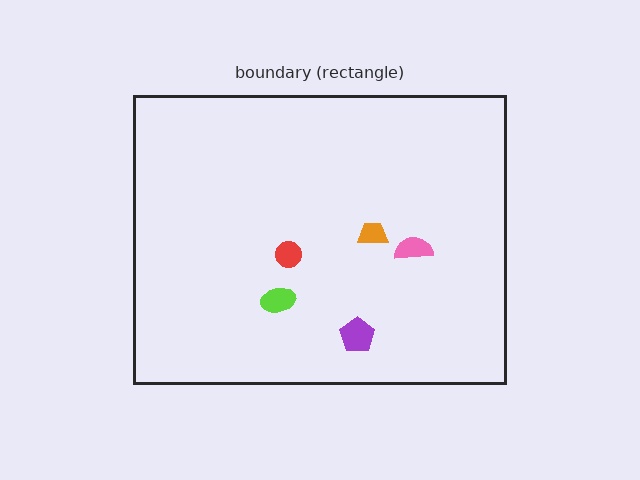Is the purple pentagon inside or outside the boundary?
Inside.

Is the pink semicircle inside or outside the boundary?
Inside.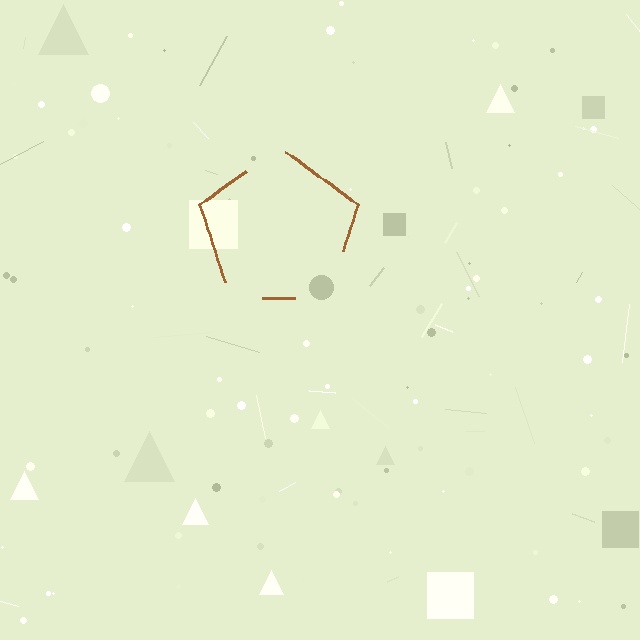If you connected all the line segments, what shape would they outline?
They would outline a pentagon.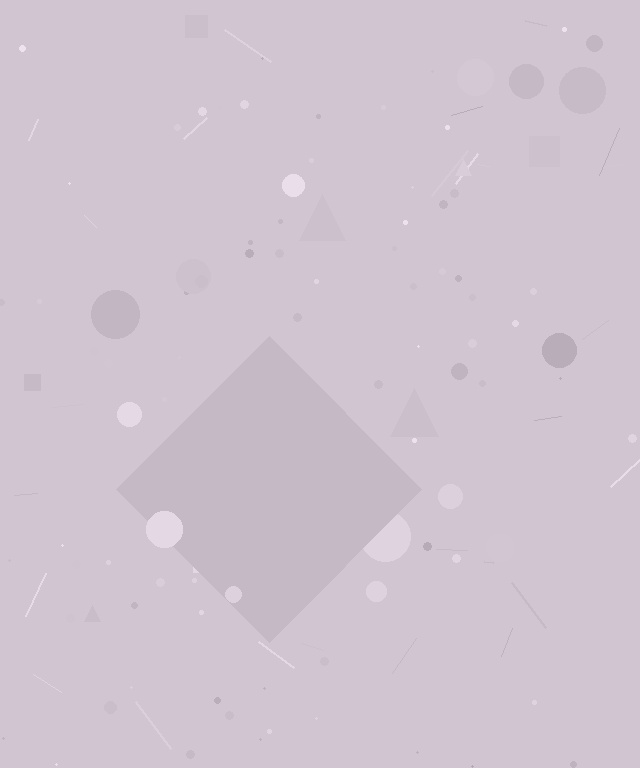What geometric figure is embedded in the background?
A diamond is embedded in the background.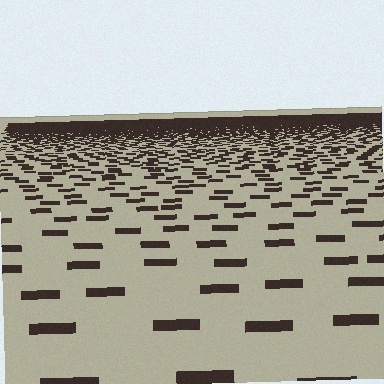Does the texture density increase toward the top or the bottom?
Density increases toward the top.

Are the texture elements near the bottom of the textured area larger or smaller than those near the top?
Larger. Near the bottom, elements are closer to the viewer and appear at a bigger on-screen size.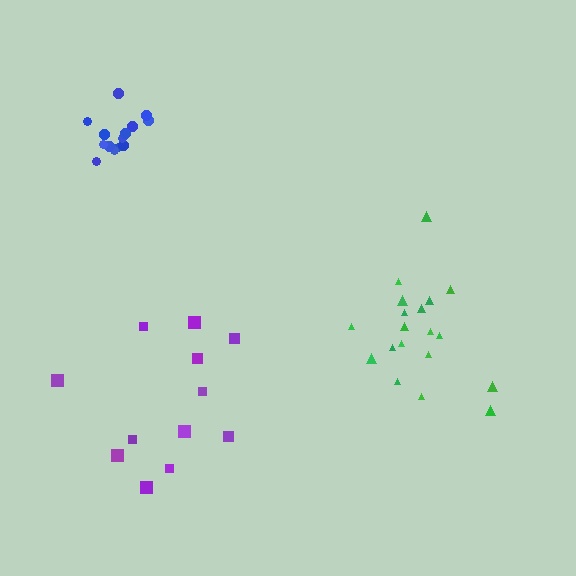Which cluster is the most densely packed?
Blue.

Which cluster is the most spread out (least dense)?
Purple.